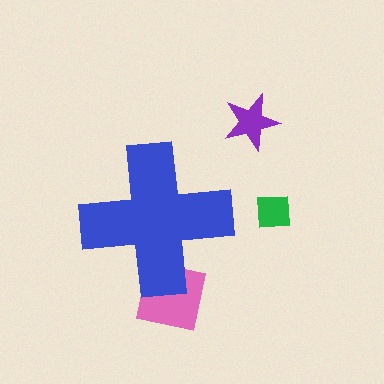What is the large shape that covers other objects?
A blue cross.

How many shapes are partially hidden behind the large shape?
1 shape is partially hidden.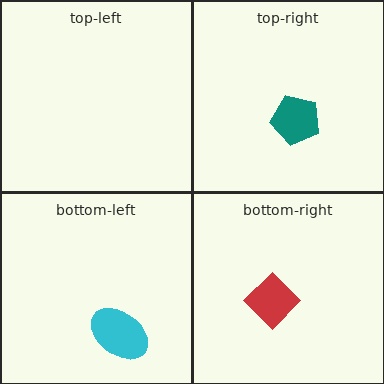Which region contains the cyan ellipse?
The bottom-left region.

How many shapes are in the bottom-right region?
1.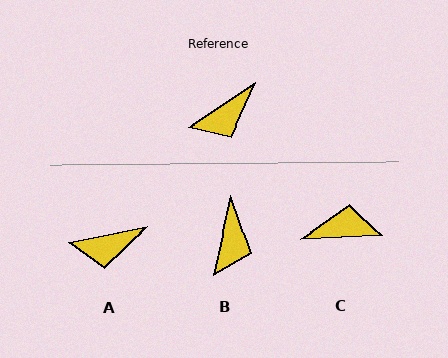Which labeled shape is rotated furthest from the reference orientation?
C, about 149 degrees away.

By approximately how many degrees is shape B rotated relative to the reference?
Approximately 43 degrees counter-clockwise.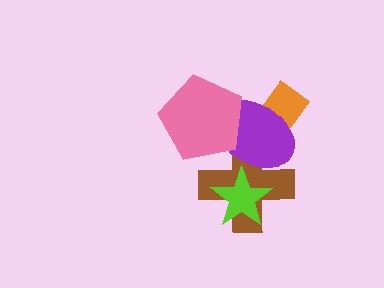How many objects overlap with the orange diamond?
1 object overlaps with the orange diamond.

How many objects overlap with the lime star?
2 objects overlap with the lime star.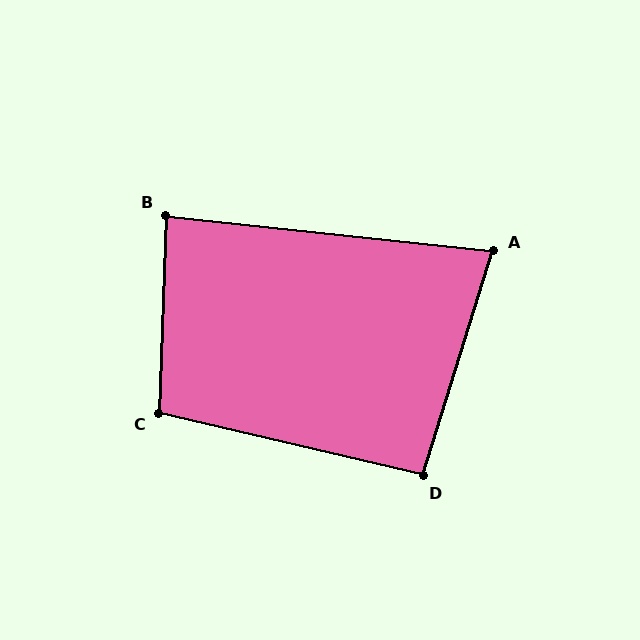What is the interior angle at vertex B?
Approximately 86 degrees (approximately right).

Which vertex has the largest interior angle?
C, at approximately 101 degrees.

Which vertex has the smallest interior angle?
A, at approximately 79 degrees.